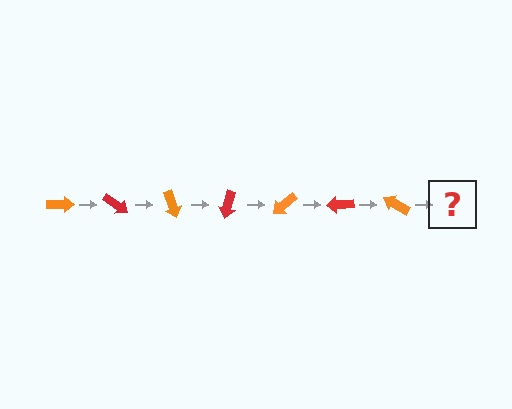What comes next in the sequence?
The next element should be a red arrow, rotated 245 degrees from the start.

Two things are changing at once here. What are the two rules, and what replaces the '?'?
The two rules are that it rotates 35 degrees each step and the color cycles through orange and red. The '?' should be a red arrow, rotated 245 degrees from the start.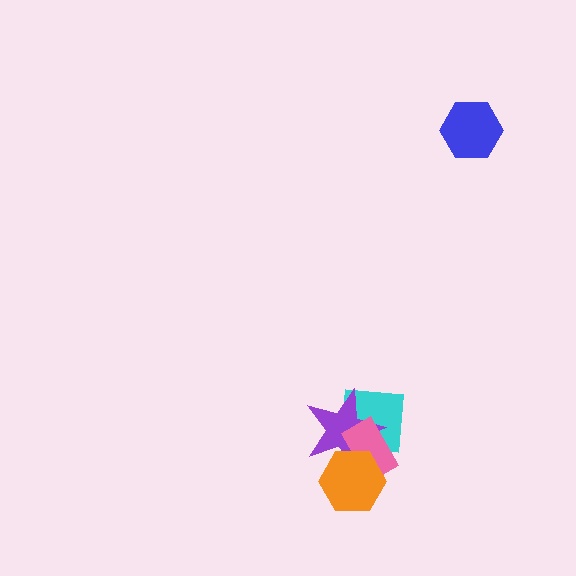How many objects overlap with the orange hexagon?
2 objects overlap with the orange hexagon.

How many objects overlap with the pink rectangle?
3 objects overlap with the pink rectangle.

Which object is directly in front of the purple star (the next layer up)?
The pink rectangle is directly in front of the purple star.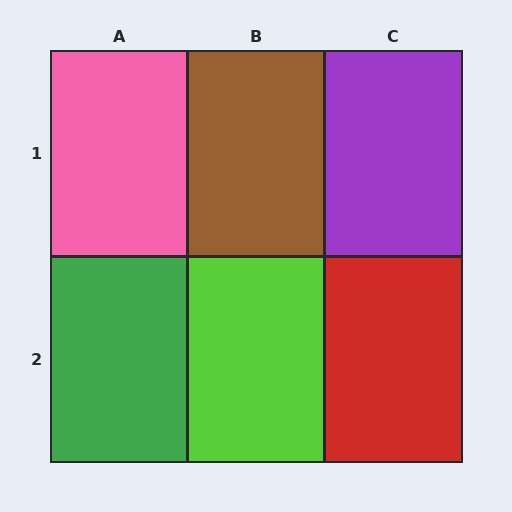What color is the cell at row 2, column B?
Lime.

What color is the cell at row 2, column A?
Green.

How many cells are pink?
1 cell is pink.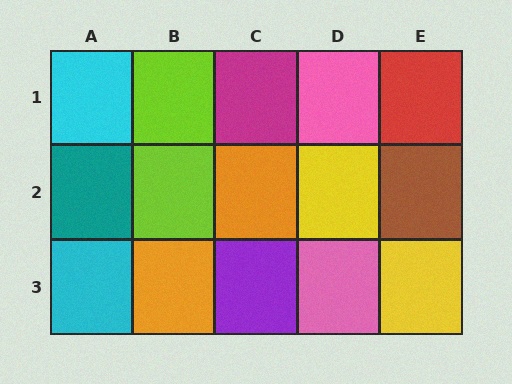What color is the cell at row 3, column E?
Yellow.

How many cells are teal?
1 cell is teal.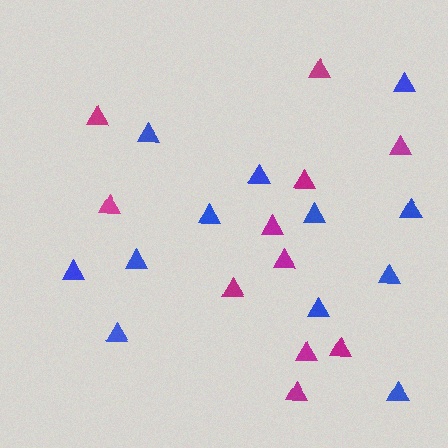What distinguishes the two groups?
There are 2 groups: one group of blue triangles (12) and one group of magenta triangles (11).